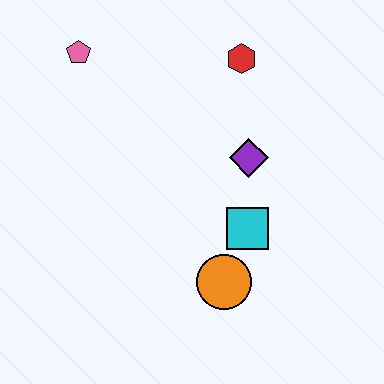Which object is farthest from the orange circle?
The pink pentagon is farthest from the orange circle.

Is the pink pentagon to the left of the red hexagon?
Yes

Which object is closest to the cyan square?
The orange circle is closest to the cyan square.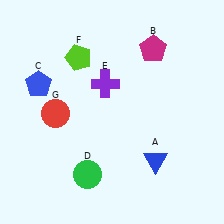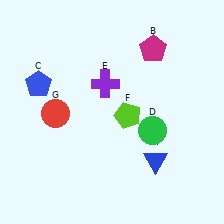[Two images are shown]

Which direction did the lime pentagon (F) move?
The lime pentagon (F) moved down.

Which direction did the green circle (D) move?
The green circle (D) moved right.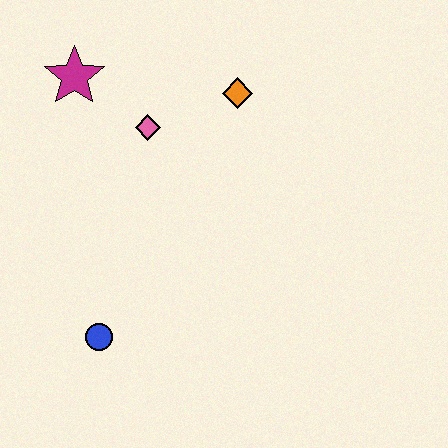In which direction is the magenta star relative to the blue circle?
The magenta star is above the blue circle.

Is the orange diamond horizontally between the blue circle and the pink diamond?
No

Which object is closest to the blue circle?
The pink diamond is closest to the blue circle.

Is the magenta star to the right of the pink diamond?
No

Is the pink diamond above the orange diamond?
No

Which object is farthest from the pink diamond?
The blue circle is farthest from the pink diamond.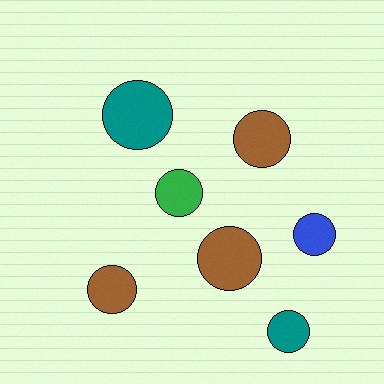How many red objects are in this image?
There are no red objects.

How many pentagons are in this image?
There are no pentagons.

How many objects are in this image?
There are 7 objects.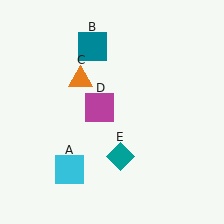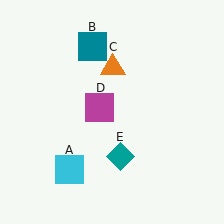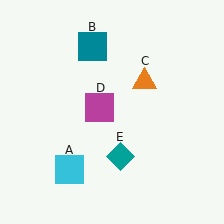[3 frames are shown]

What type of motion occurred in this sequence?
The orange triangle (object C) rotated clockwise around the center of the scene.